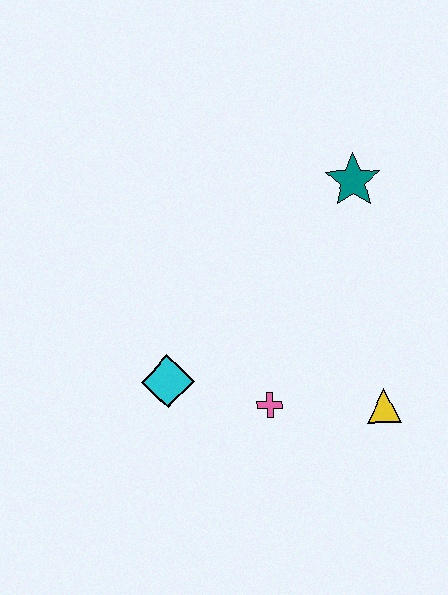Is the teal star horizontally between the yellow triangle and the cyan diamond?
Yes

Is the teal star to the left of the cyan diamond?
No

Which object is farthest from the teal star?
The cyan diamond is farthest from the teal star.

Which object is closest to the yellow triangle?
The pink cross is closest to the yellow triangle.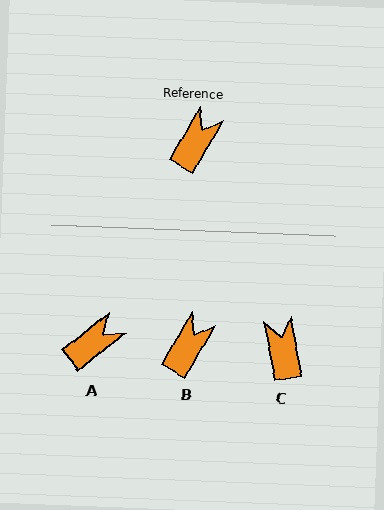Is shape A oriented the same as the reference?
No, it is off by about 22 degrees.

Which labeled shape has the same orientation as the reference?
B.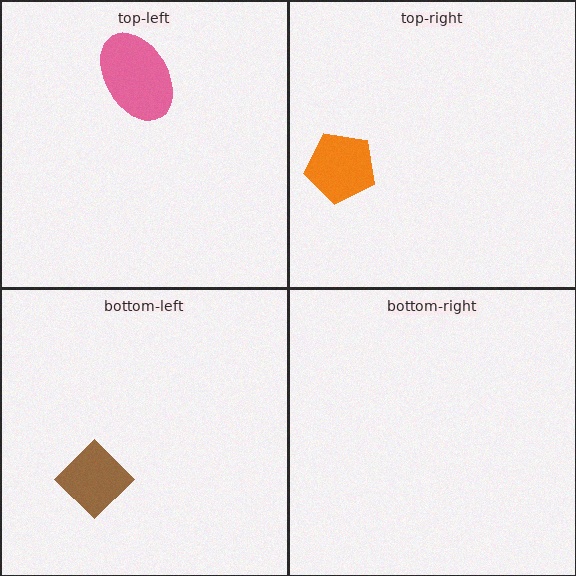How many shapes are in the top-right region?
1.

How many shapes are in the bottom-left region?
1.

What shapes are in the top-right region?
The orange pentagon.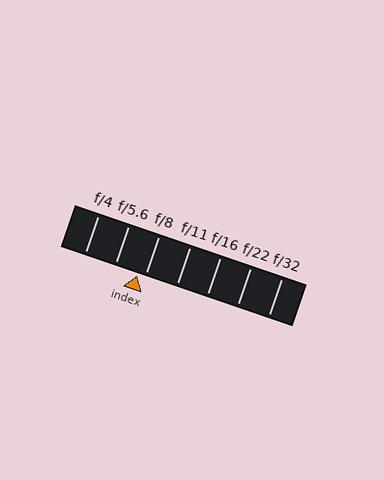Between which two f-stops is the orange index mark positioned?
The index mark is between f/5.6 and f/8.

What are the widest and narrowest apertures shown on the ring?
The widest aperture shown is f/4 and the narrowest is f/32.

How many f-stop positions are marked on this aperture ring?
There are 7 f-stop positions marked.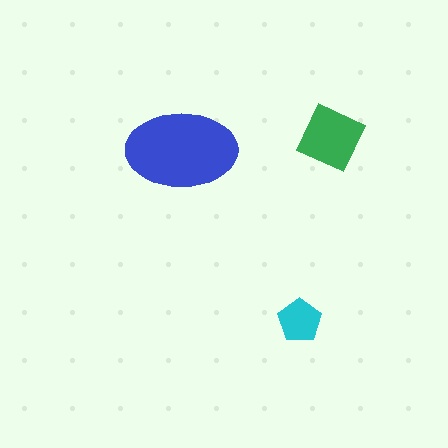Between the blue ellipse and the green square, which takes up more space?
The blue ellipse.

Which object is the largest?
The blue ellipse.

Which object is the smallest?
The cyan pentagon.